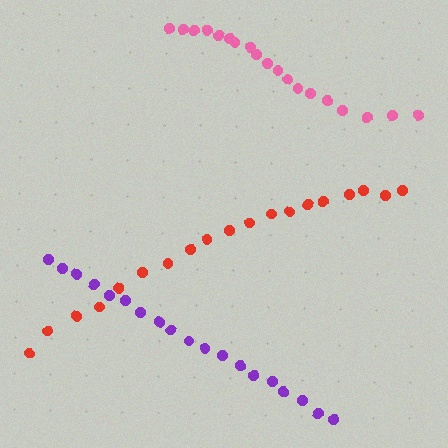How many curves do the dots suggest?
There are 3 distinct paths.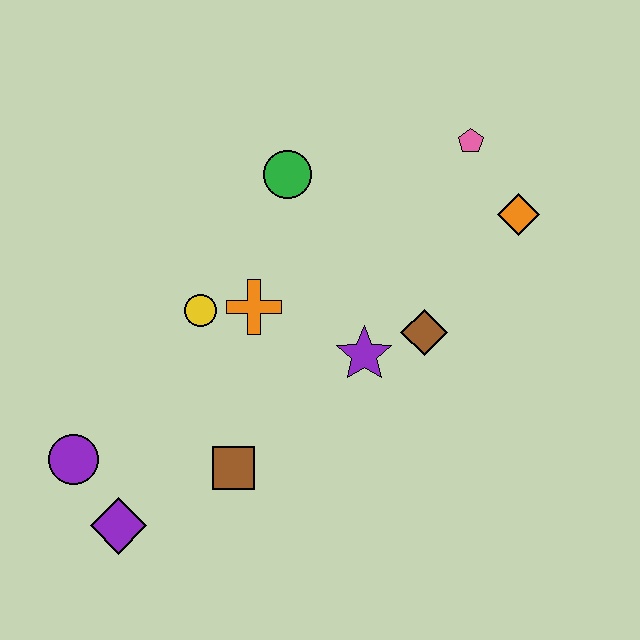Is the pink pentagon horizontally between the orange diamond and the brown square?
Yes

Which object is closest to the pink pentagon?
The orange diamond is closest to the pink pentagon.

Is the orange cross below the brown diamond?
No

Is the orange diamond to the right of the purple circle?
Yes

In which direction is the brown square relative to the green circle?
The brown square is below the green circle.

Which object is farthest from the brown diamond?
The purple circle is farthest from the brown diamond.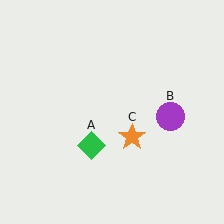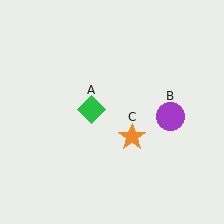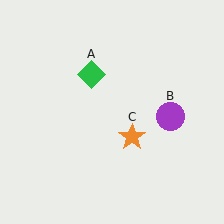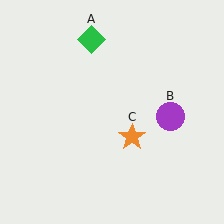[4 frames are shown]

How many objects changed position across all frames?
1 object changed position: green diamond (object A).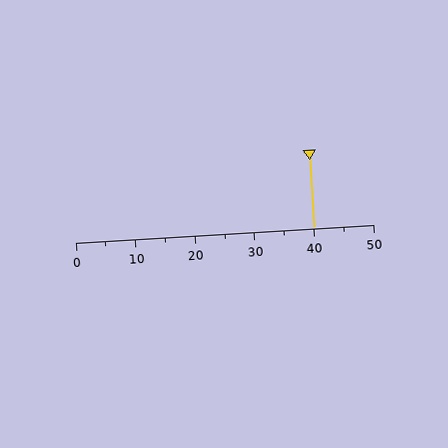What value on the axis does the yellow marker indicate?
The marker indicates approximately 40.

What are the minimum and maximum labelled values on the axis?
The axis runs from 0 to 50.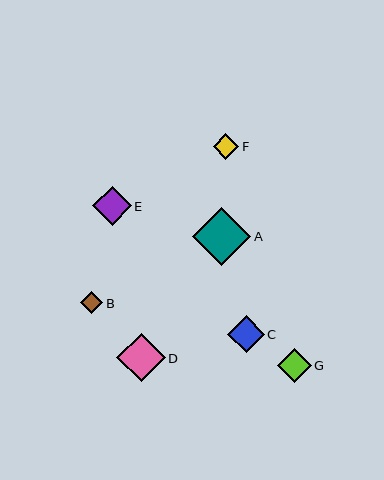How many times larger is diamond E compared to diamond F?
Diamond E is approximately 1.5 times the size of diamond F.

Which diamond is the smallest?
Diamond B is the smallest with a size of approximately 22 pixels.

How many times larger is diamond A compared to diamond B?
Diamond A is approximately 2.7 times the size of diamond B.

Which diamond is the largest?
Diamond A is the largest with a size of approximately 58 pixels.